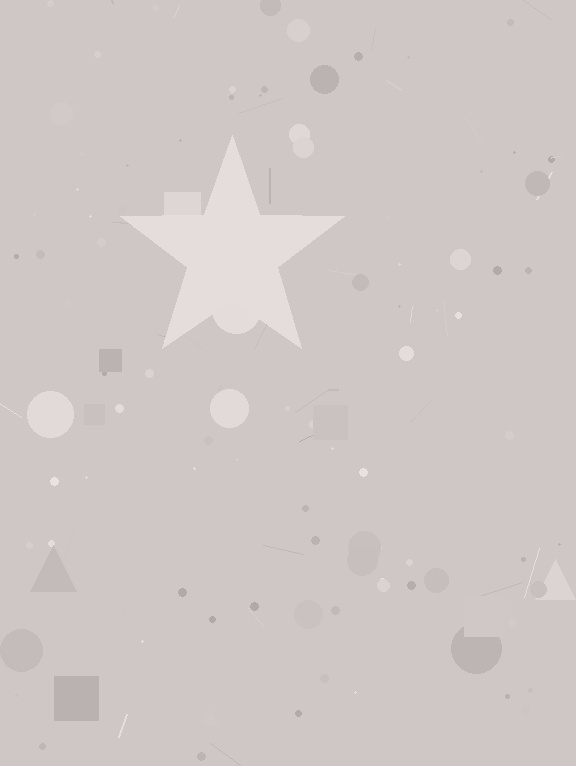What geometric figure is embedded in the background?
A star is embedded in the background.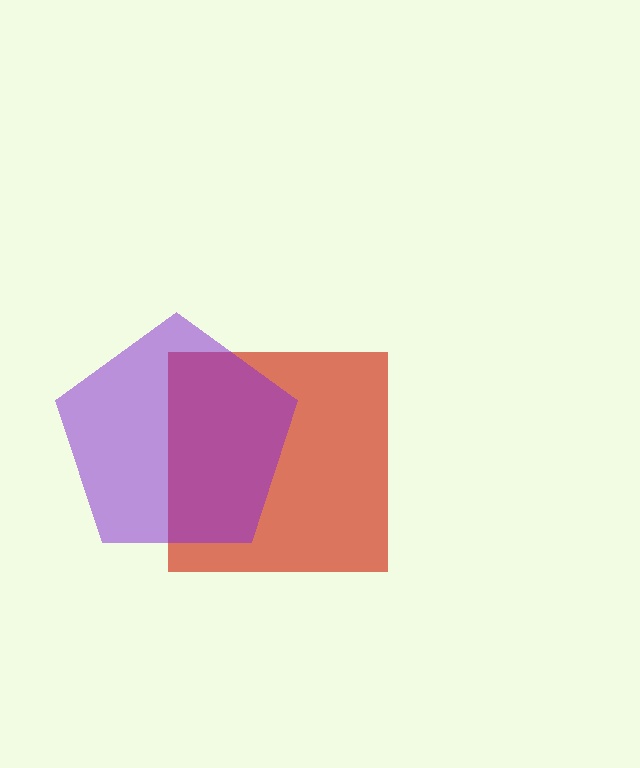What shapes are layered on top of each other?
The layered shapes are: a red square, a purple pentagon.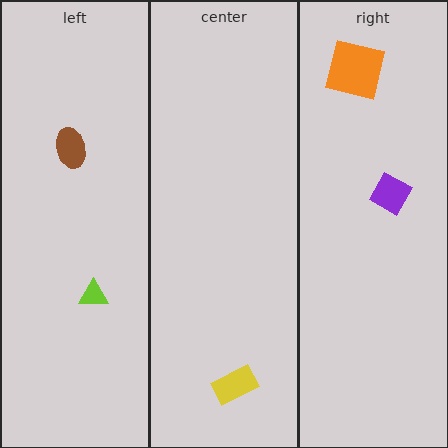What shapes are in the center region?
The yellow rectangle.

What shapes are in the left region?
The brown ellipse, the lime triangle.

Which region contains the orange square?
The right region.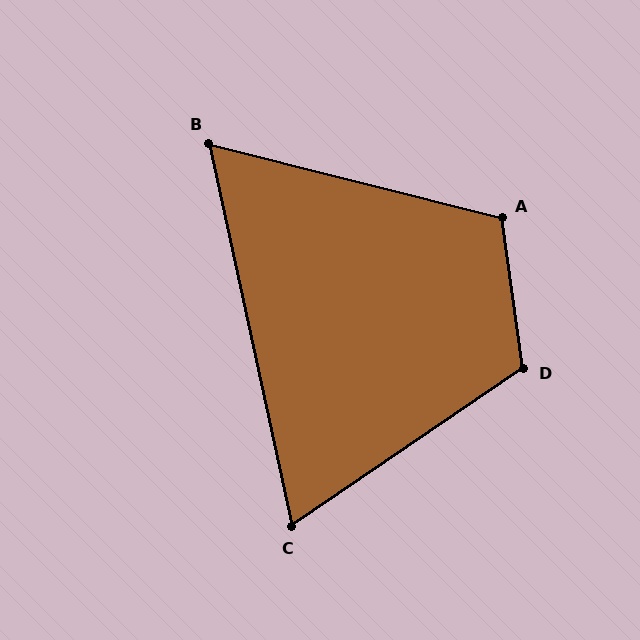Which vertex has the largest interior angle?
D, at approximately 116 degrees.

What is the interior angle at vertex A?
Approximately 112 degrees (obtuse).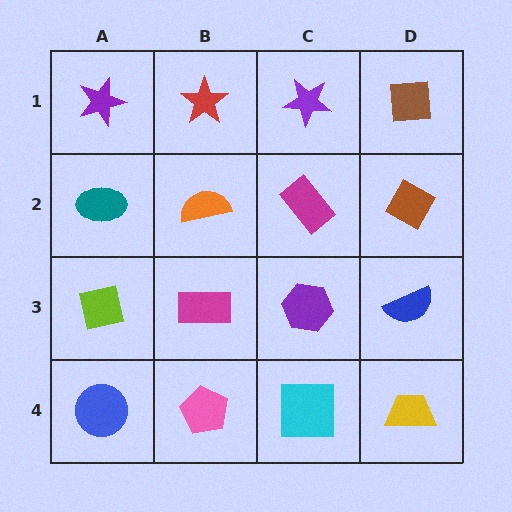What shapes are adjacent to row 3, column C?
A magenta rectangle (row 2, column C), a cyan square (row 4, column C), a magenta rectangle (row 3, column B), a blue semicircle (row 3, column D).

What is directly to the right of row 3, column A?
A magenta rectangle.